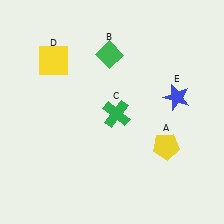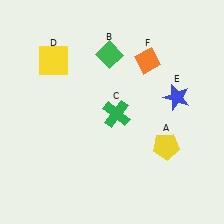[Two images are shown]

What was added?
An orange diamond (F) was added in Image 2.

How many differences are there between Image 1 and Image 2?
There is 1 difference between the two images.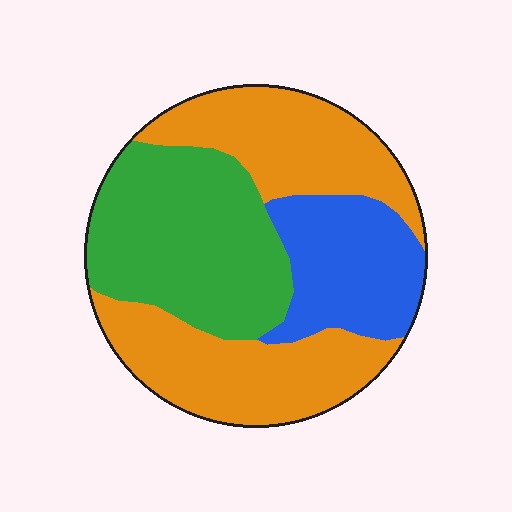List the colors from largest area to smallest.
From largest to smallest: orange, green, blue.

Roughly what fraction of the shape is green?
Green covers roughly 35% of the shape.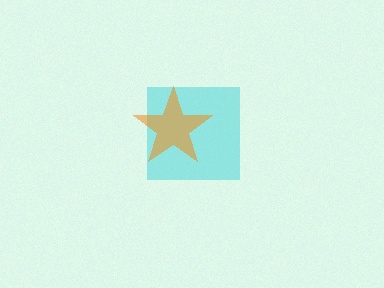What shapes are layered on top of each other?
The layered shapes are: a cyan square, an orange star.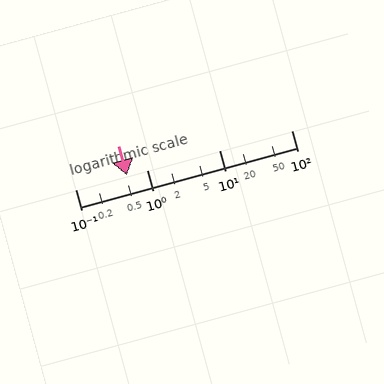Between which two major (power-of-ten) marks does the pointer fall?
The pointer is between 0.1 and 1.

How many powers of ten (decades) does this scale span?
The scale spans 3 decades, from 0.1 to 100.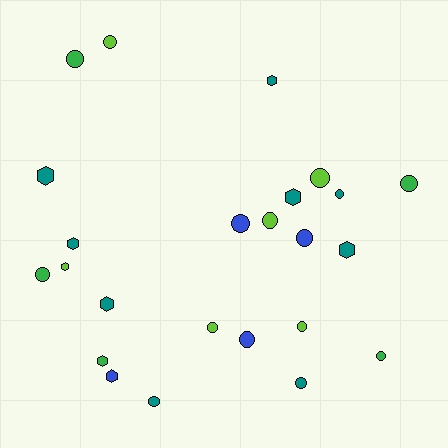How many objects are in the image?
There are 24 objects.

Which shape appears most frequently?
Circle, with 15 objects.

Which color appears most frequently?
Teal, with 9 objects.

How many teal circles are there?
There are 3 teal circles.